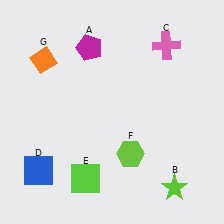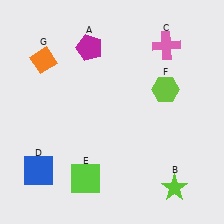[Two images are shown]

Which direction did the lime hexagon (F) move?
The lime hexagon (F) moved up.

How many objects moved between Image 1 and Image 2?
1 object moved between the two images.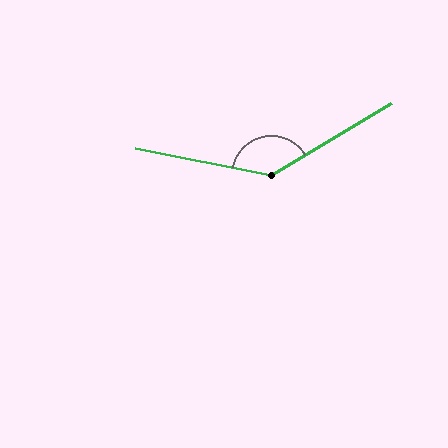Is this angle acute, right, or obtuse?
It is obtuse.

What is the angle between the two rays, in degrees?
Approximately 138 degrees.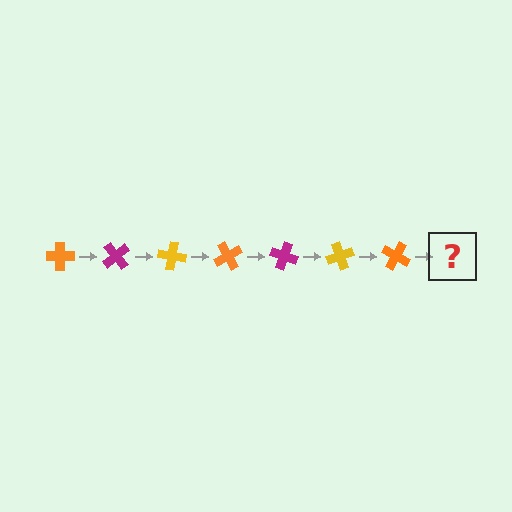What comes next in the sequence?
The next element should be a magenta cross, rotated 350 degrees from the start.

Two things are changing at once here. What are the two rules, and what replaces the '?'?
The two rules are that it rotates 50 degrees each step and the color cycles through orange, magenta, and yellow. The '?' should be a magenta cross, rotated 350 degrees from the start.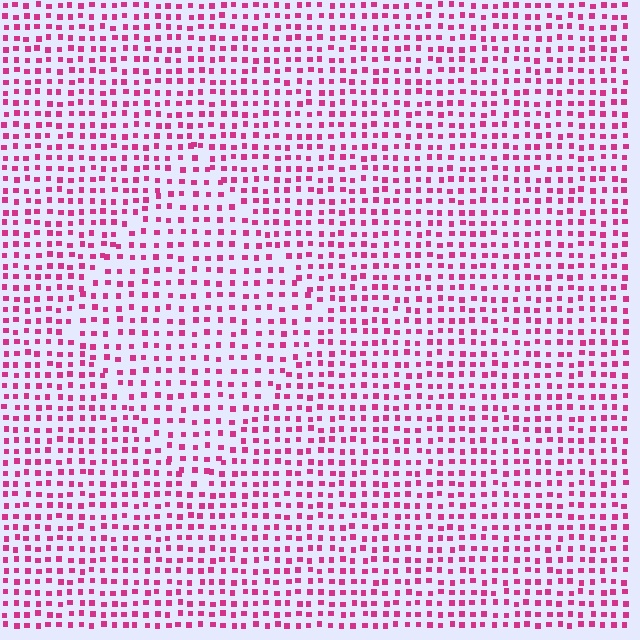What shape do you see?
I see a diamond.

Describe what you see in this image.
The image contains small magenta elements arranged at two different densities. A diamond-shaped region is visible where the elements are less densely packed than the surrounding area.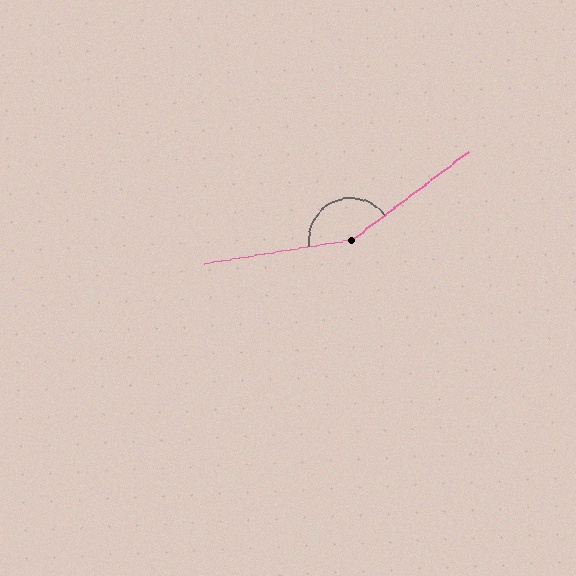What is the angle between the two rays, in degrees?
Approximately 152 degrees.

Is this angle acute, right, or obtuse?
It is obtuse.